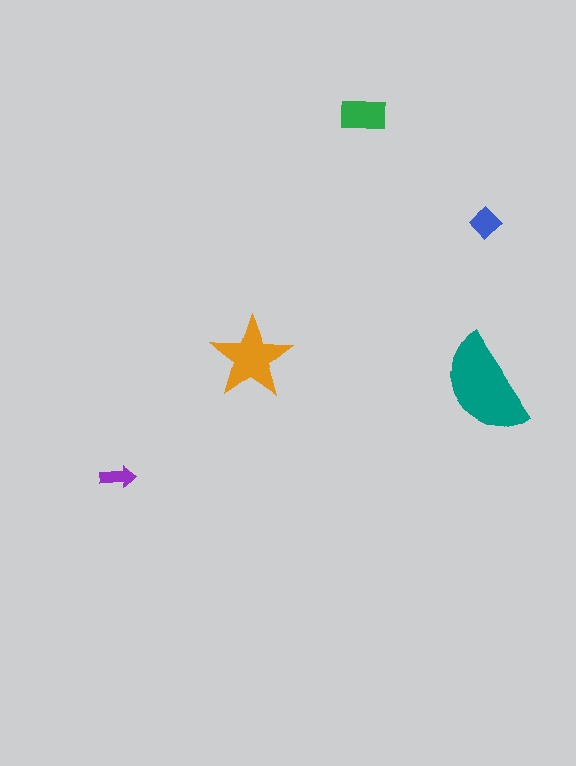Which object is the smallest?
The purple arrow.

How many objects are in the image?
There are 5 objects in the image.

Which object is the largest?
The teal semicircle.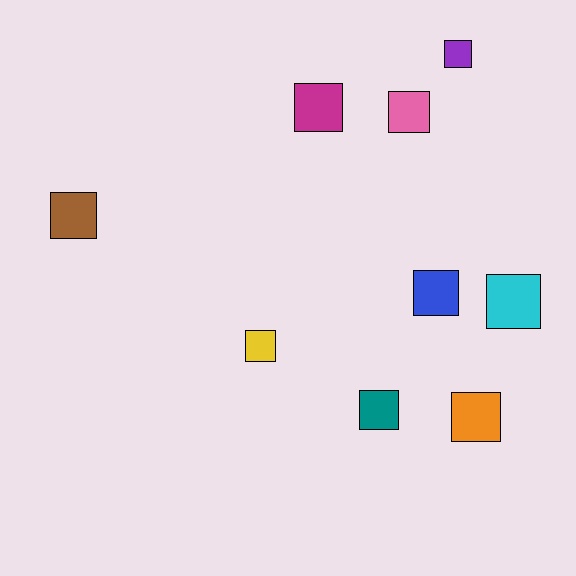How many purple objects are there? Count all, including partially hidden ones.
There is 1 purple object.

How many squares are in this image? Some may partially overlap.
There are 9 squares.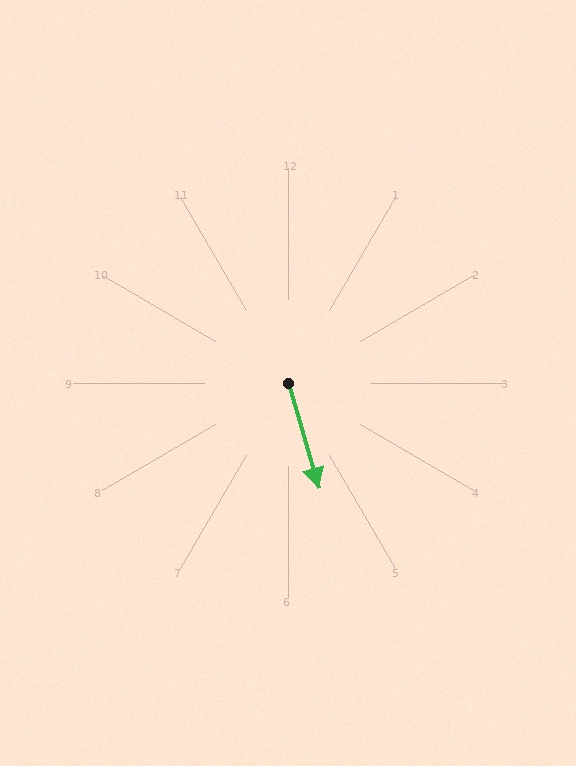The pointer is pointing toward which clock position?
Roughly 5 o'clock.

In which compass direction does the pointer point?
South.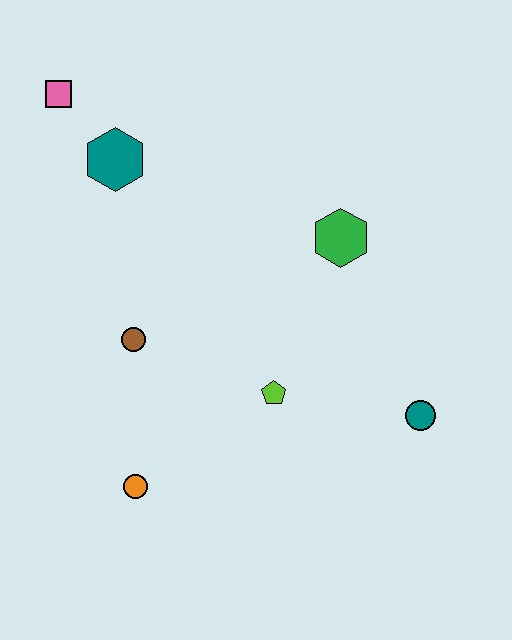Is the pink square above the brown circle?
Yes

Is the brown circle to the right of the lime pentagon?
No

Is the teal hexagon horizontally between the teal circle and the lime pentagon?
No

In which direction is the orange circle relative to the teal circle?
The orange circle is to the left of the teal circle.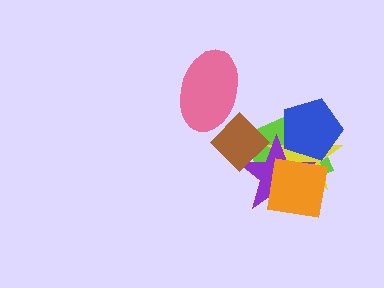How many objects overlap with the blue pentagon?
3 objects overlap with the blue pentagon.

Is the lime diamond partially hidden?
Yes, it is partially covered by another shape.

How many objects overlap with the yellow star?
4 objects overlap with the yellow star.